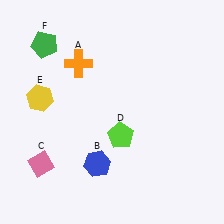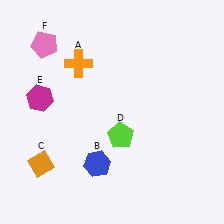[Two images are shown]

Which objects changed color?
C changed from pink to orange. E changed from yellow to magenta. F changed from green to pink.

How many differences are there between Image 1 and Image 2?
There are 3 differences between the two images.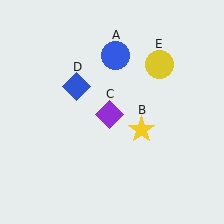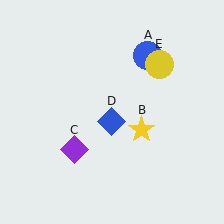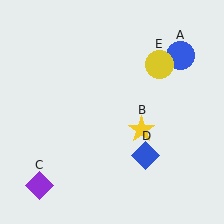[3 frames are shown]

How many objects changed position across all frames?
3 objects changed position: blue circle (object A), purple diamond (object C), blue diamond (object D).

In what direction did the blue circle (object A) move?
The blue circle (object A) moved right.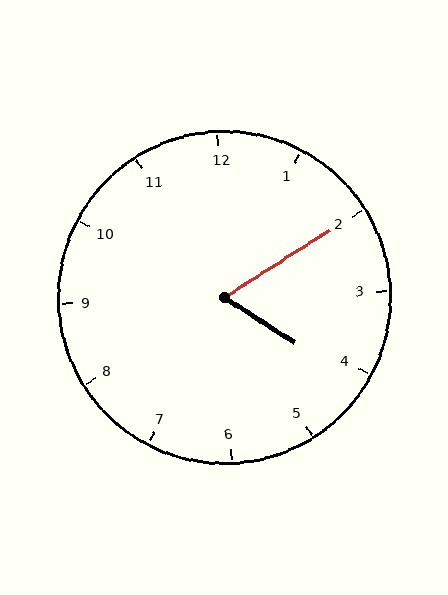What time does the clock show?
4:10.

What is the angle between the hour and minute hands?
Approximately 65 degrees.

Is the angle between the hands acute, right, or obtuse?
It is acute.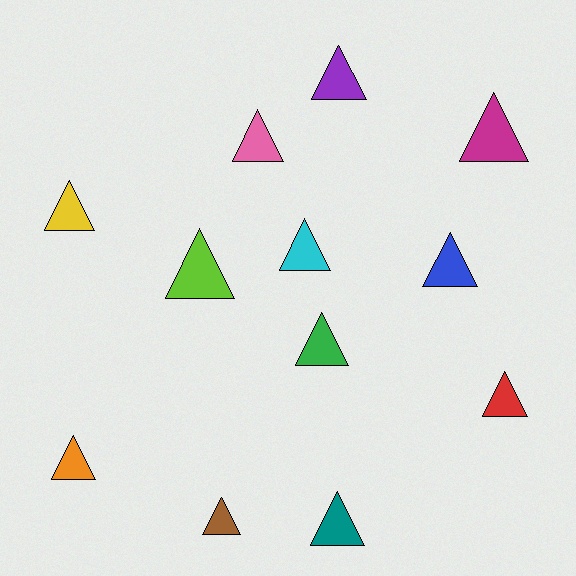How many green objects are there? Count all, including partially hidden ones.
There is 1 green object.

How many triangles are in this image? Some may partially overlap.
There are 12 triangles.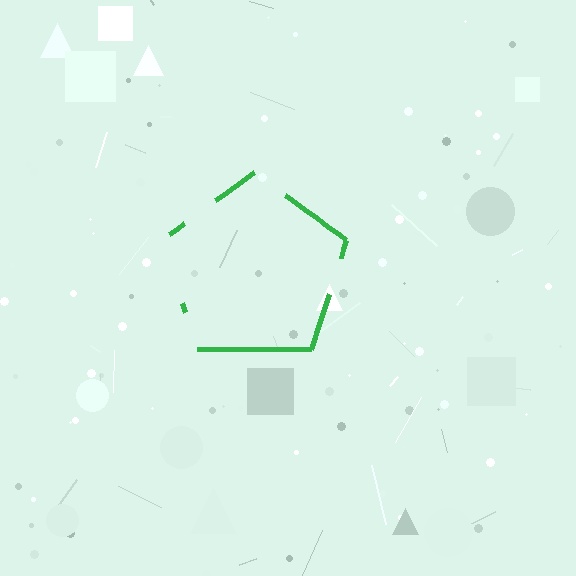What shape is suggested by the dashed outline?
The dashed outline suggests a pentagon.